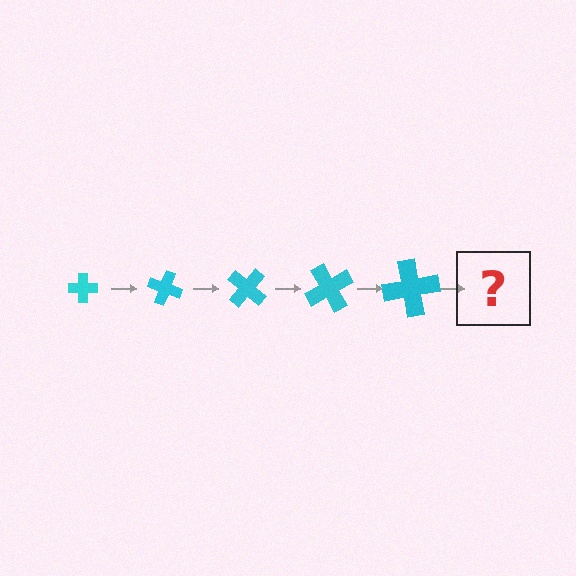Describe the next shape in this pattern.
It should be a cross, larger than the previous one and rotated 100 degrees from the start.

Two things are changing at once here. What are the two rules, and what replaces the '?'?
The two rules are that the cross grows larger each step and it rotates 20 degrees each step. The '?' should be a cross, larger than the previous one and rotated 100 degrees from the start.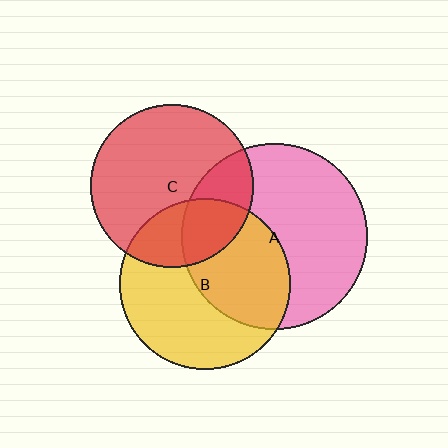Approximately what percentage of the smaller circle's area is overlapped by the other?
Approximately 30%.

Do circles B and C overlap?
Yes.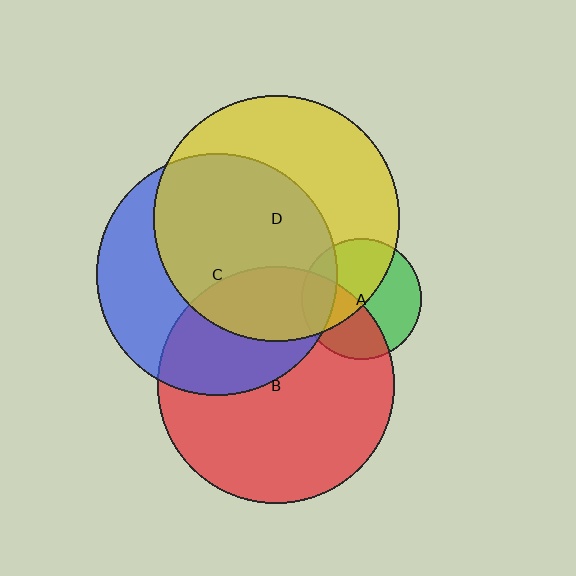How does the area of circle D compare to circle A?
Approximately 4.2 times.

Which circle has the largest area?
Circle D (yellow).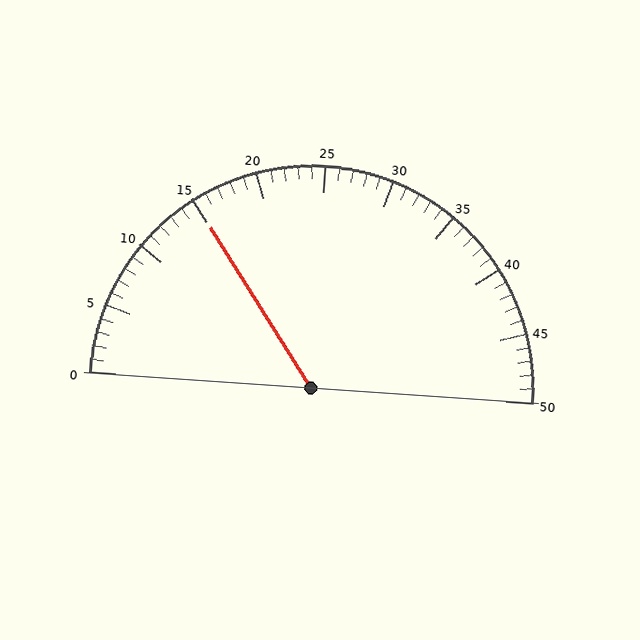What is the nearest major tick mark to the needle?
The nearest major tick mark is 15.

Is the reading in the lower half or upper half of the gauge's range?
The reading is in the lower half of the range (0 to 50).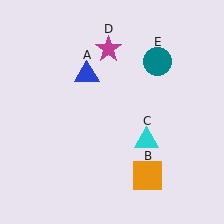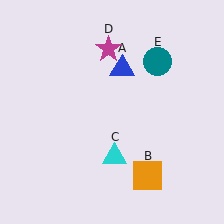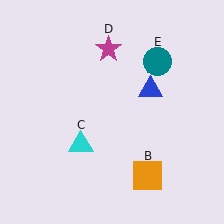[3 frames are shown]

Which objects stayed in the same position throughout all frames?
Orange square (object B) and magenta star (object D) and teal circle (object E) remained stationary.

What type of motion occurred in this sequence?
The blue triangle (object A), cyan triangle (object C) rotated clockwise around the center of the scene.